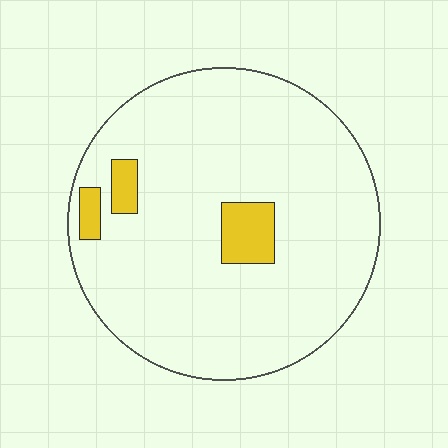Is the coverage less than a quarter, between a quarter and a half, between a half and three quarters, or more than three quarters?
Less than a quarter.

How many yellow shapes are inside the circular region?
3.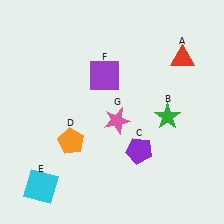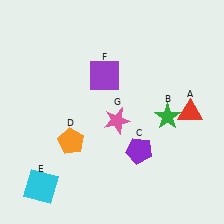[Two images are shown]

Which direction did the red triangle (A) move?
The red triangle (A) moved down.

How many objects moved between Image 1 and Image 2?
1 object moved between the two images.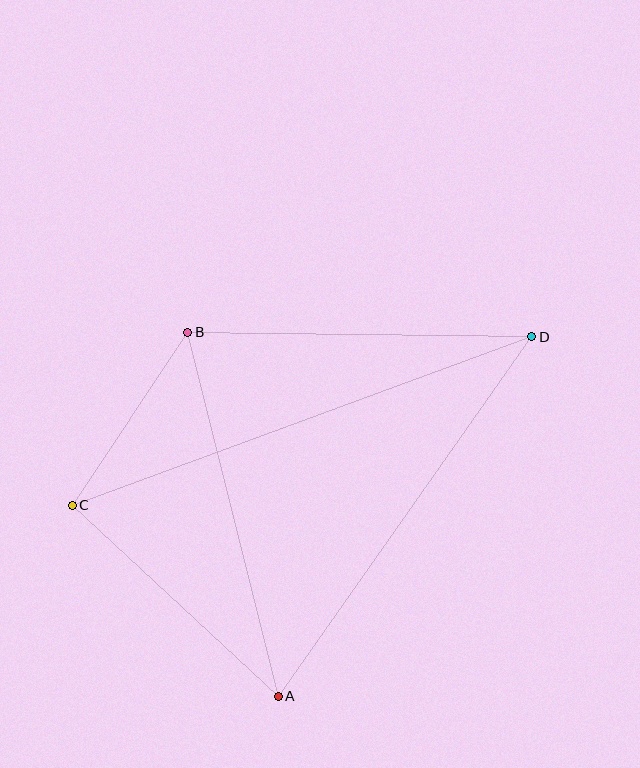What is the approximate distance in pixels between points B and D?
The distance between B and D is approximately 344 pixels.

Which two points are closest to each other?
Points B and C are closest to each other.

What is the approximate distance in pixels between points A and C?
The distance between A and C is approximately 281 pixels.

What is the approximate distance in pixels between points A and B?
The distance between A and B is approximately 375 pixels.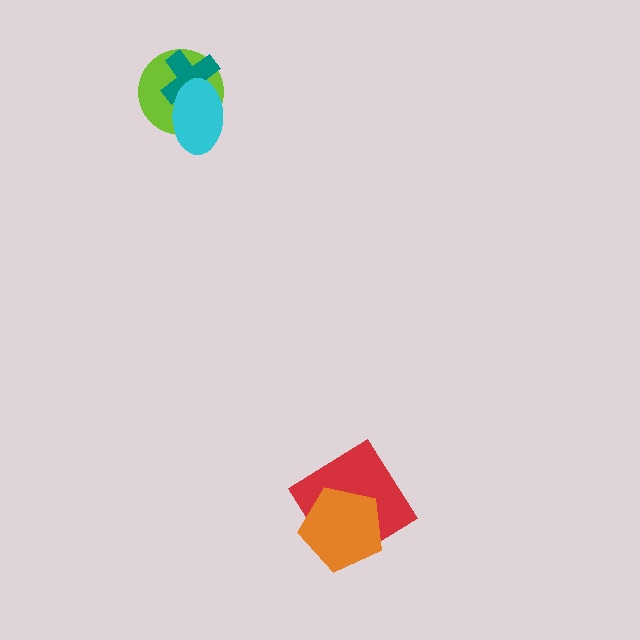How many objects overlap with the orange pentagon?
1 object overlaps with the orange pentagon.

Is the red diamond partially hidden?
Yes, it is partially covered by another shape.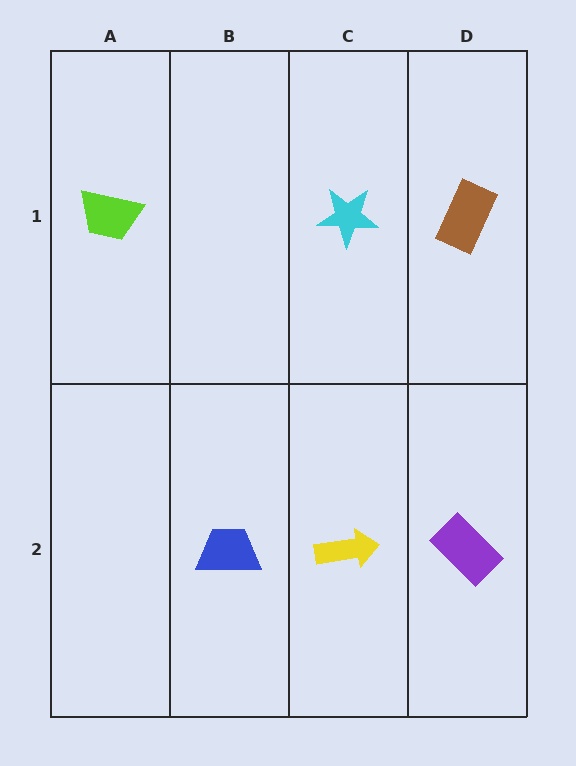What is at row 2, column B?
A blue trapezoid.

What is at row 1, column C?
A cyan star.